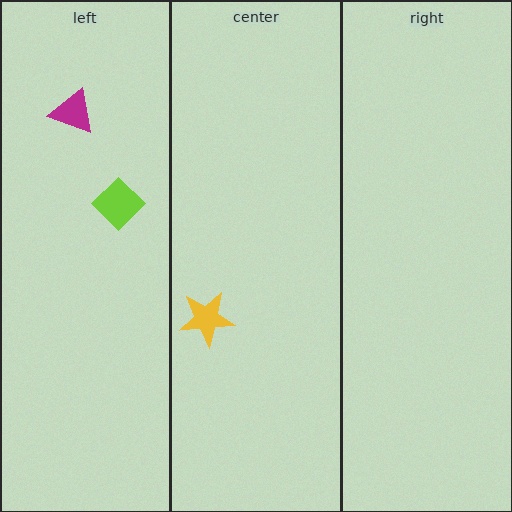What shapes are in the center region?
The yellow star.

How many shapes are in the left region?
2.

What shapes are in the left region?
The lime diamond, the magenta triangle.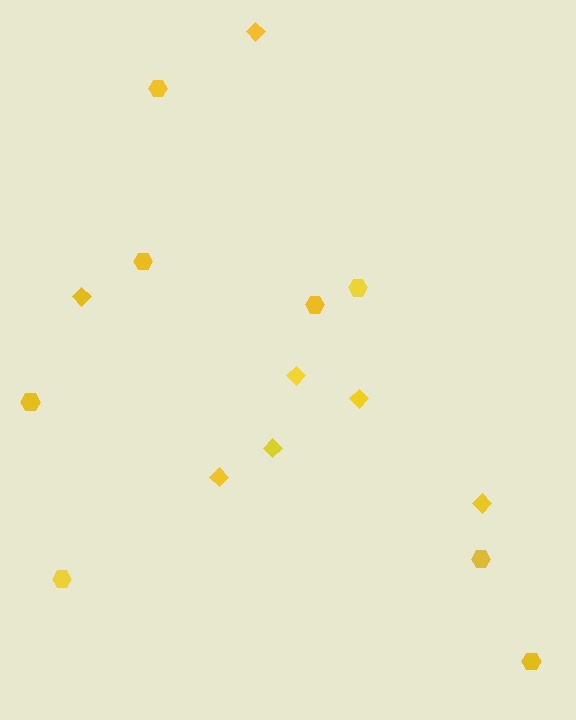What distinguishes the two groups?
There are 2 groups: one group of hexagons (8) and one group of diamonds (7).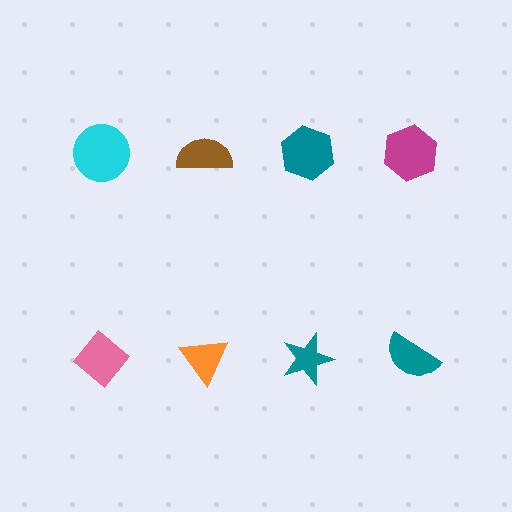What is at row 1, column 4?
A magenta hexagon.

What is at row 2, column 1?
A pink diamond.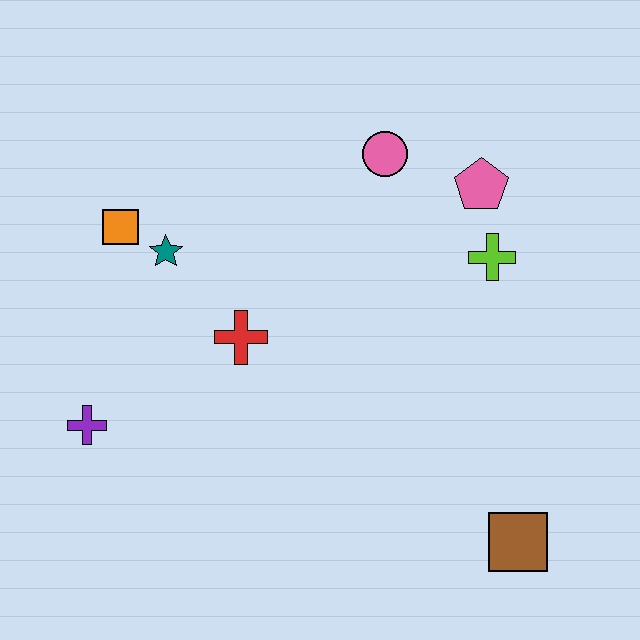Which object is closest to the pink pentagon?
The lime cross is closest to the pink pentagon.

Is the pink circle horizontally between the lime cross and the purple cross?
Yes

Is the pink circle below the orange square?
No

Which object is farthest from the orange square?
The brown square is farthest from the orange square.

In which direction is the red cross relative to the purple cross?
The red cross is to the right of the purple cross.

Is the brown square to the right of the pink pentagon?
Yes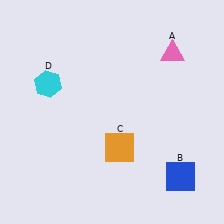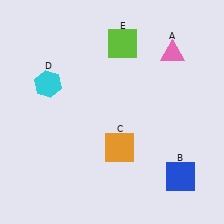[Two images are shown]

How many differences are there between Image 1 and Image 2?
There is 1 difference between the two images.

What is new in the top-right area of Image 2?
A lime square (E) was added in the top-right area of Image 2.